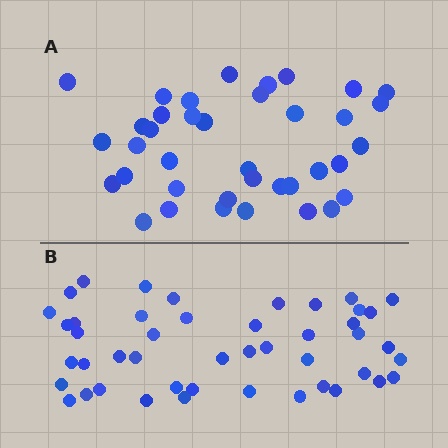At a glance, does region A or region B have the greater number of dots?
Region B (the bottom region) has more dots.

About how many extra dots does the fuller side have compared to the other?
Region B has roughly 8 or so more dots than region A.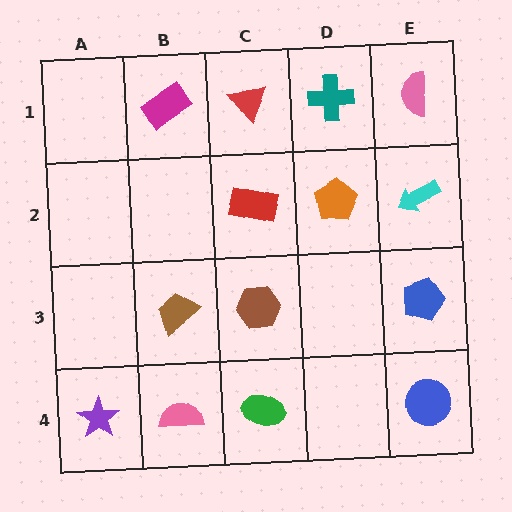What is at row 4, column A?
A purple star.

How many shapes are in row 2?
3 shapes.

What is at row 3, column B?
A brown trapezoid.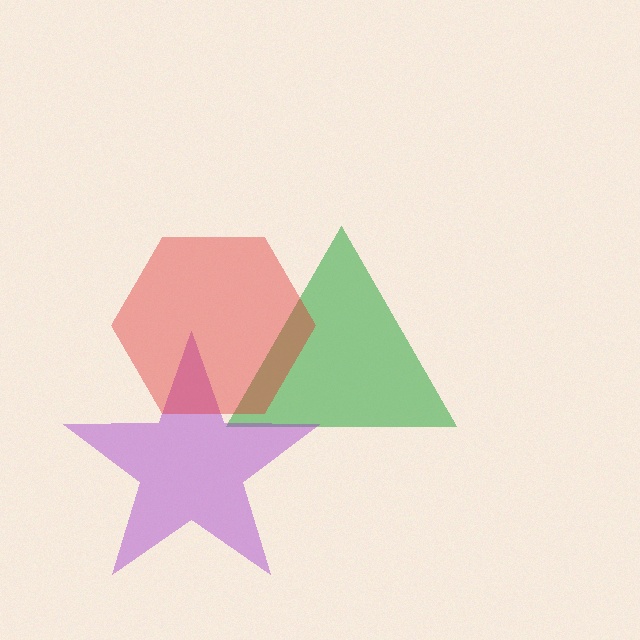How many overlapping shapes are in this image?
There are 3 overlapping shapes in the image.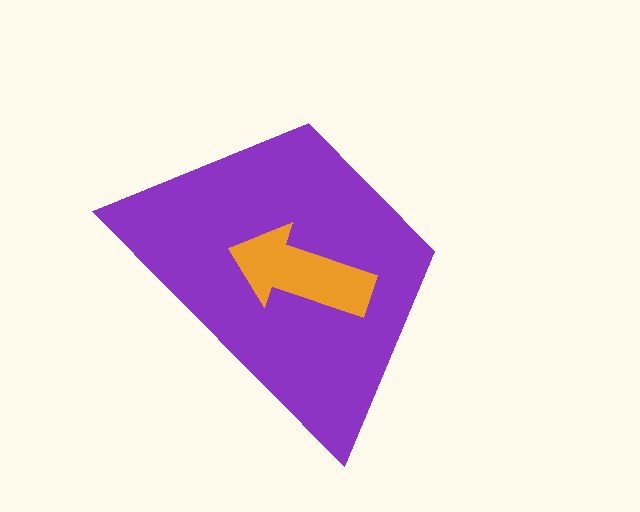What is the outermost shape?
The purple trapezoid.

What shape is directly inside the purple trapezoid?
The orange arrow.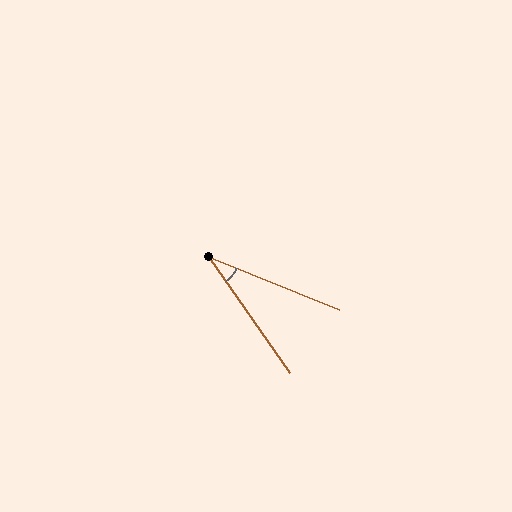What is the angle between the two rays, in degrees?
Approximately 33 degrees.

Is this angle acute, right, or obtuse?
It is acute.